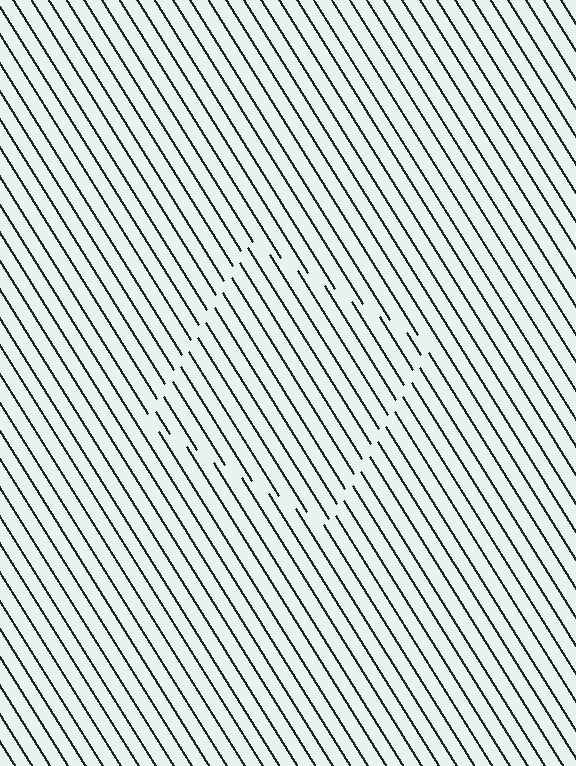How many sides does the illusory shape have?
4 sides — the line-ends trace a square.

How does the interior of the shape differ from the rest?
The interior of the shape contains the same grating, shifted by half a period — the contour is defined by the phase discontinuity where line-ends from the inner and outer gratings abut.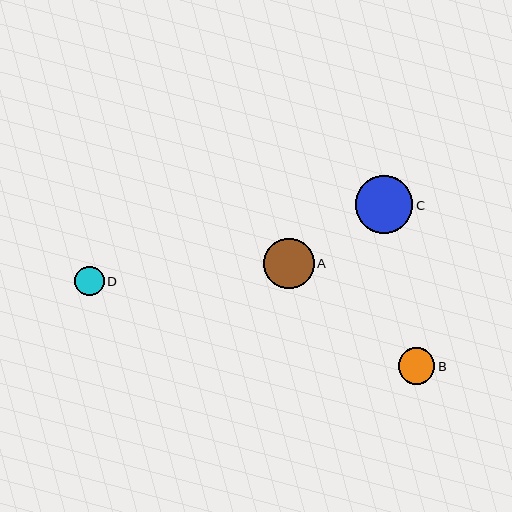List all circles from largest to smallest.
From largest to smallest: C, A, B, D.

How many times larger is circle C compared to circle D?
Circle C is approximately 2.0 times the size of circle D.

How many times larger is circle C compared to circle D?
Circle C is approximately 2.0 times the size of circle D.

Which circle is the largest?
Circle C is the largest with a size of approximately 58 pixels.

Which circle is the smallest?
Circle D is the smallest with a size of approximately 29 pixels.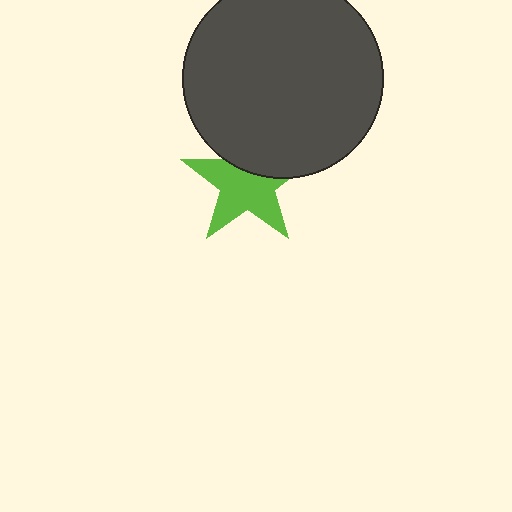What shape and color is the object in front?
The object in front is a dark gray circle.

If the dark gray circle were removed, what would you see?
You would see the complete lime star.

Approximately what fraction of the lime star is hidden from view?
Roughly 34% of the lime star is hidden behind the dark gray circle.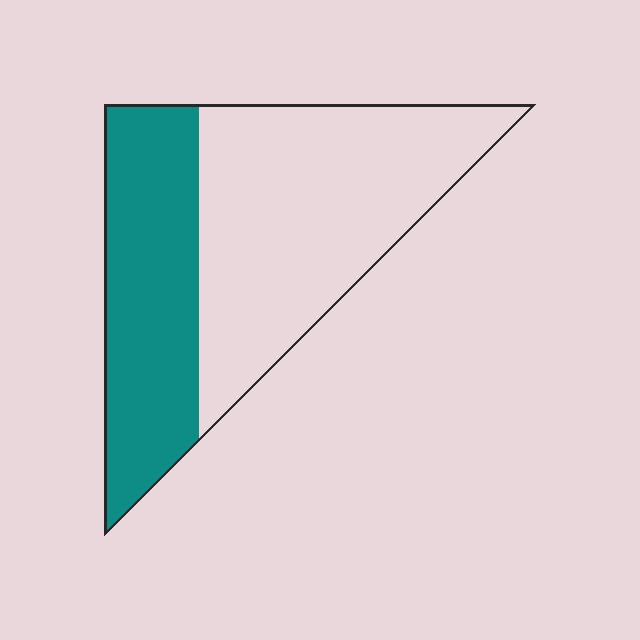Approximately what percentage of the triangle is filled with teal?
Approximately 40%.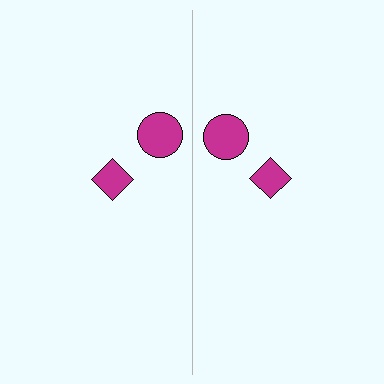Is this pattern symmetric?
Yes, this pattern has bilateral (reflection) symmetry.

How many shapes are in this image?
There are 4 shapes in this image.